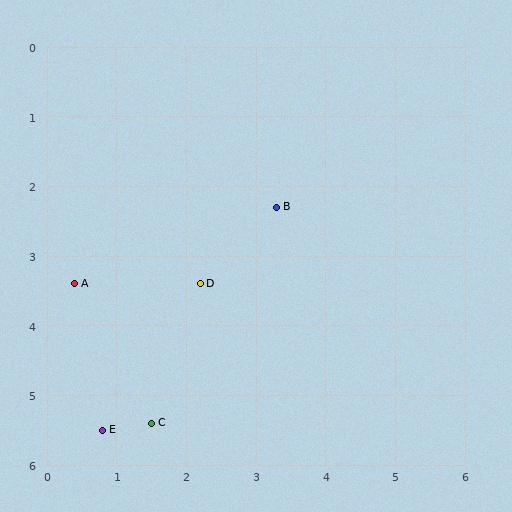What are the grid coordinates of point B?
Point B is at approximately (3.3, 2.3).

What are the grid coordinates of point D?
Point D is at approximately (2.2, 3.4).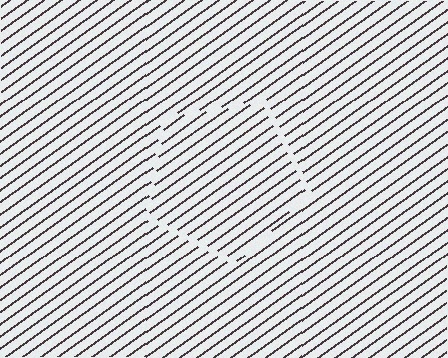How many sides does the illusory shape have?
5 sides — the line-ends trace a pentagon.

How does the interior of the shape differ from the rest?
The interior of the shape contains the same grating, shifted by half a period — the contour is defined by the phase discontinuity where line-ends from the inner and outer gratings abut.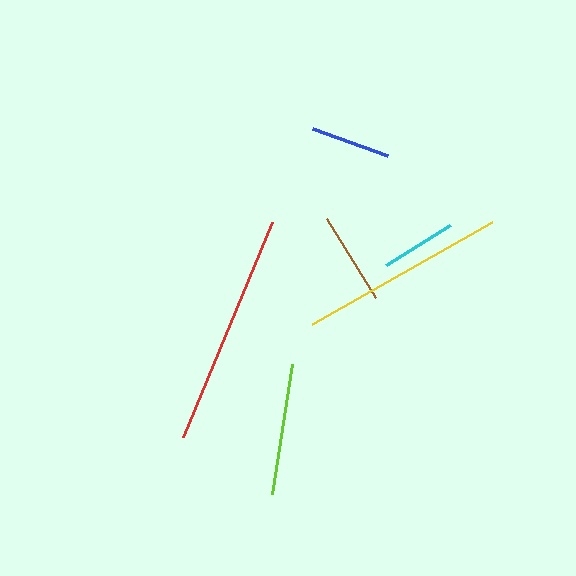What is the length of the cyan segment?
The cyan segment is approximately 75 pixels long.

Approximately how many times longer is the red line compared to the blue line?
The red line is approximately 2.9 times the length of the blue line.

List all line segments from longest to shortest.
From longest to shortest: red, yellow, lime, brown, blue, cyan.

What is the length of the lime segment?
The lime segment is approximately 132 pixels long.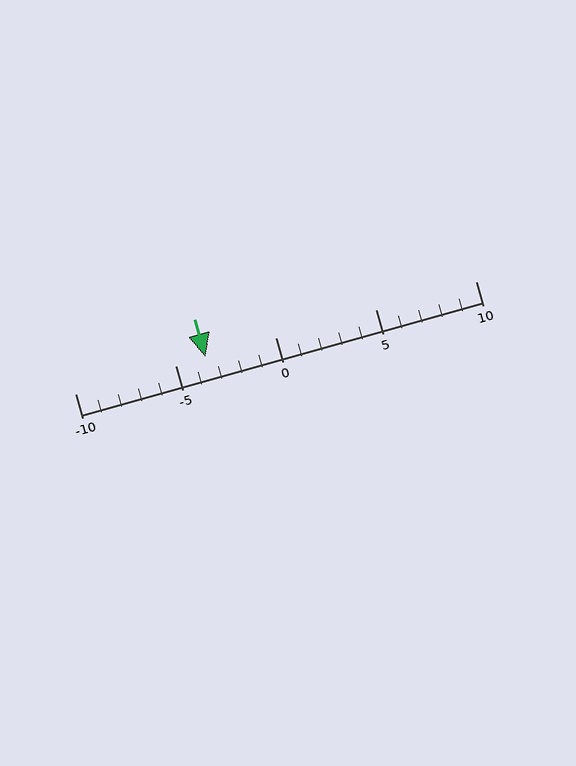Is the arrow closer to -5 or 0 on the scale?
The arrow is closer to -5.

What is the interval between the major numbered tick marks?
The major tick marks are spaced 5 units apart.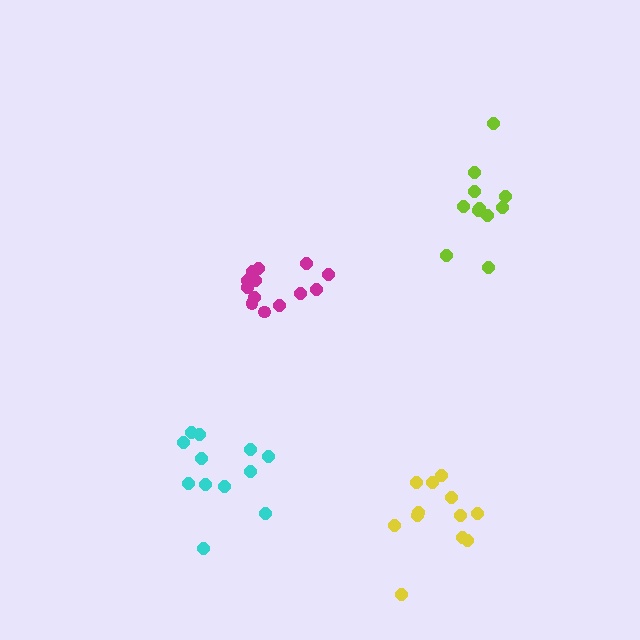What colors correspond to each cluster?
The clusters are colored: yellow, lime, cyan, magenta.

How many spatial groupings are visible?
There are 4 spatial groupings.